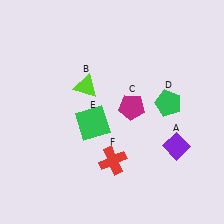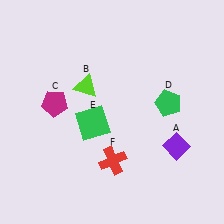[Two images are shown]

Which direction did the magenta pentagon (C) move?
The magenta pentagon (C) moved left.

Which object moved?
The magenta pentagon (C) moved left.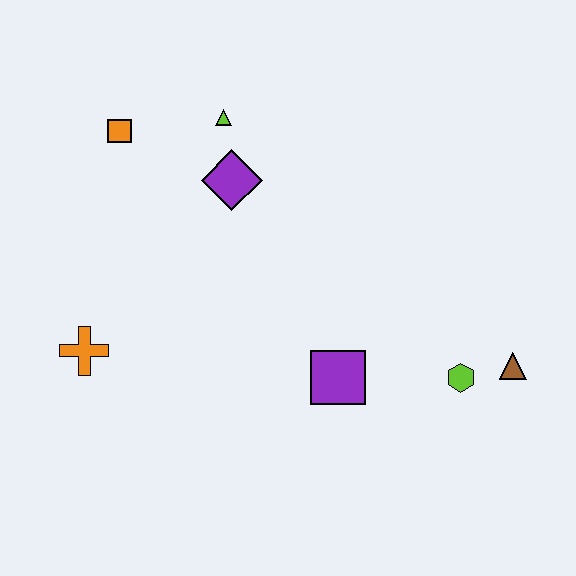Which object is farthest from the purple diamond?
The brown triangle is farthest from the purple diamond.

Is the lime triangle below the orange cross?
No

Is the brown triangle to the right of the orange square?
Yes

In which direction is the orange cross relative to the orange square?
The orange cross is below the orange square.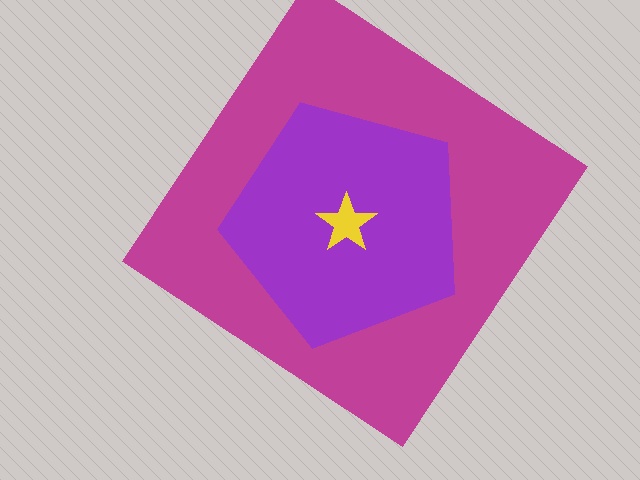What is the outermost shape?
The magenta diamond.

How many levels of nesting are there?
3.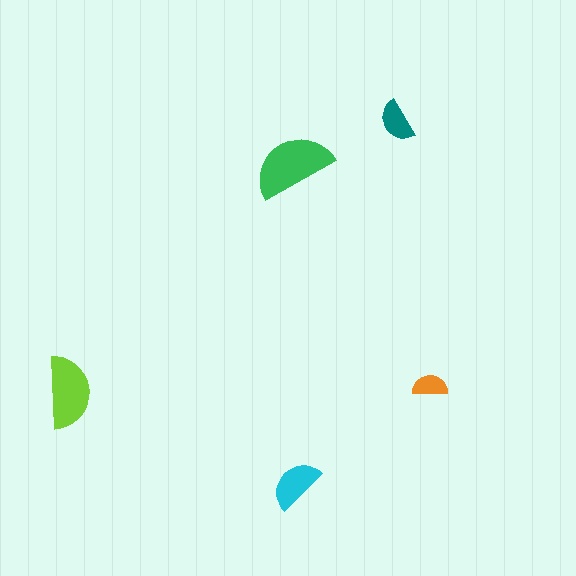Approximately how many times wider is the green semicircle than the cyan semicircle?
About 1.5 times wider.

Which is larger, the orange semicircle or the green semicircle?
The green one.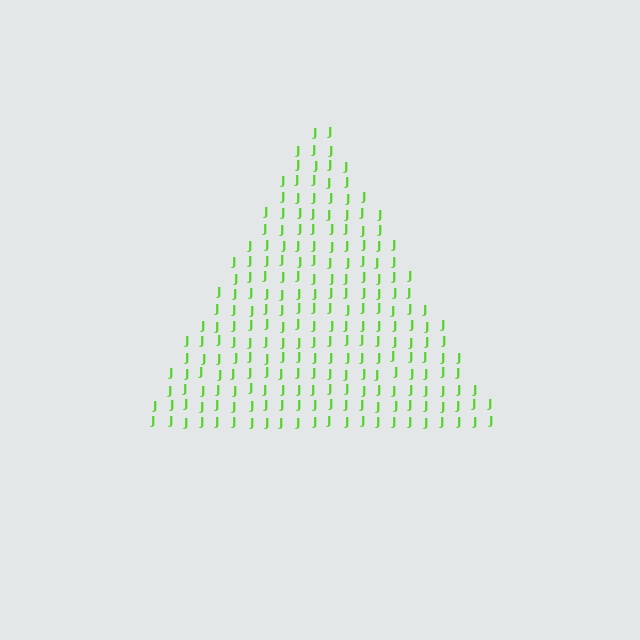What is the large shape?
The large shape is a triangle.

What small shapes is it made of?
It is made of small letter J's.